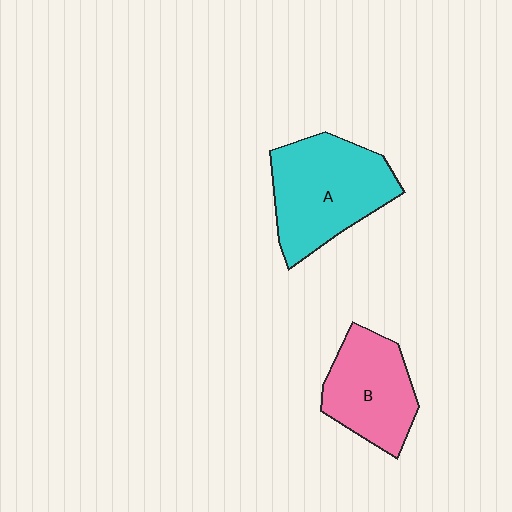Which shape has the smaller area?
Shape B (pink).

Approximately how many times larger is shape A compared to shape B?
Approximately 1.3 times.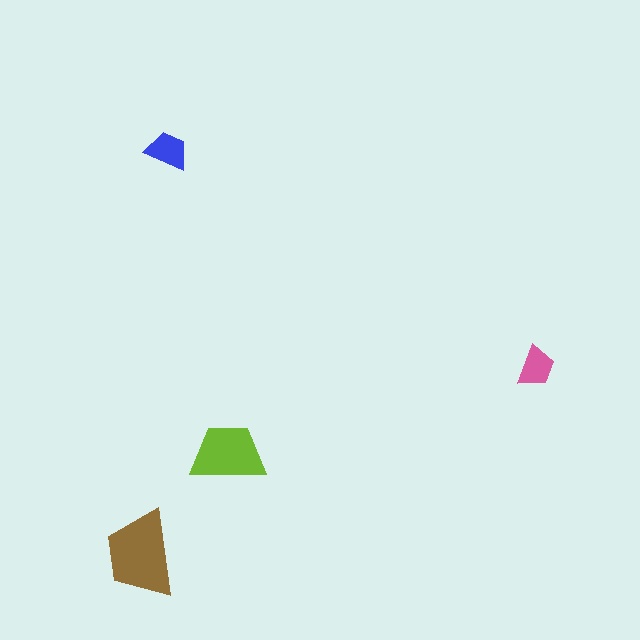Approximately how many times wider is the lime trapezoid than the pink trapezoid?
About 2 times wider.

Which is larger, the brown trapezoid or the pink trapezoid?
The brown one.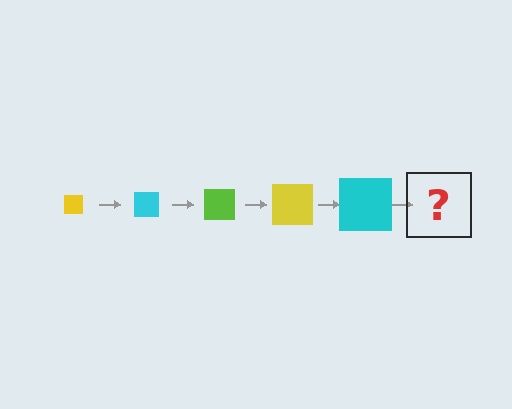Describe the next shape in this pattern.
It should be a lime square, larger than the previous one.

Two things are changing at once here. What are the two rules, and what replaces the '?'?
The two rules are that the square grows larger each step and the color cycles through yellow, cyan, and lime. The '?' should be a lime square, larger than the previous one.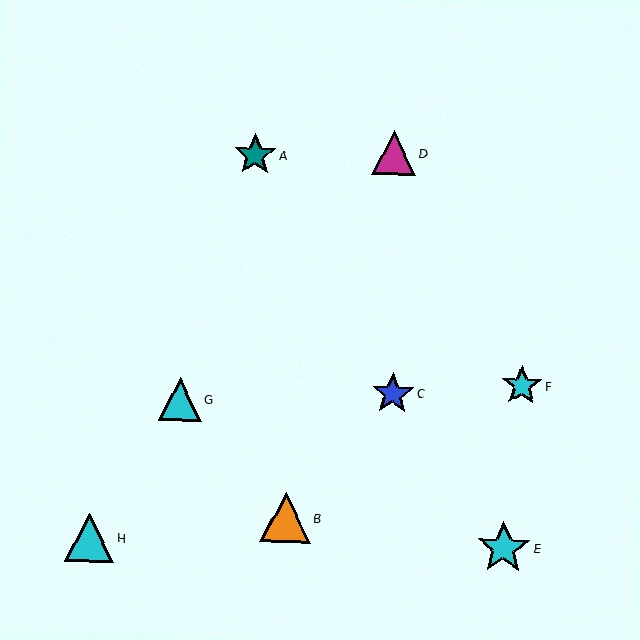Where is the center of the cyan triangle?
The center of the cyan triangle is at (180, 399).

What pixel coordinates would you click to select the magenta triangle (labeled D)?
Click at (394, 153) to select the magenta triangle D.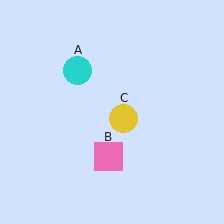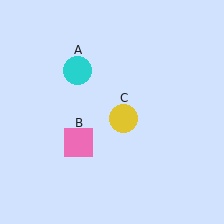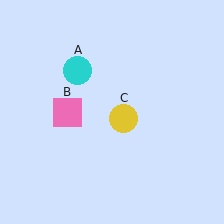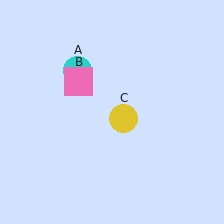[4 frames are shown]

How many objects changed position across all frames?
1 object changed position: pink square (object B).